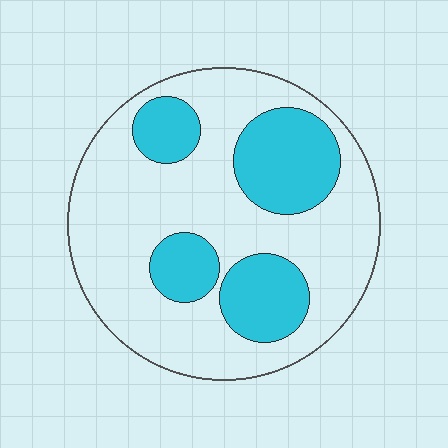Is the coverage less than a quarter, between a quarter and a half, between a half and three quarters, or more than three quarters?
Between a quarter and a half.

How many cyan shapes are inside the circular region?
4.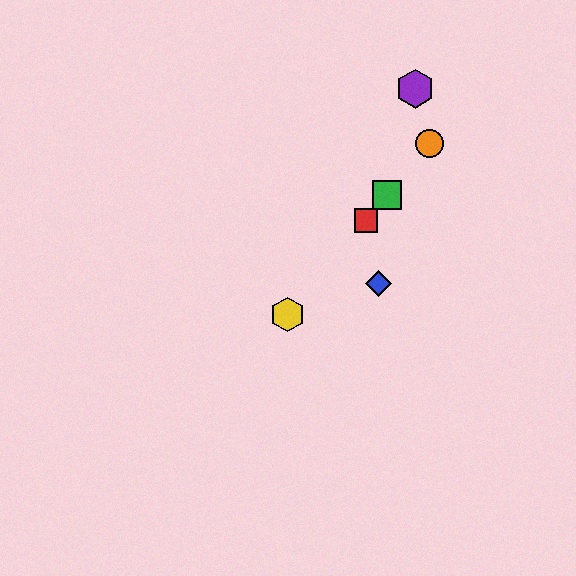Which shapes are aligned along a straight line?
The red square, the green square, the yellow hexagon, the orange circle are aligned along a straight line.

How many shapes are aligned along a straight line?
4 shapes (the red square, the green square, the yellow hexagon, the orange circle) are aligned along a straight line.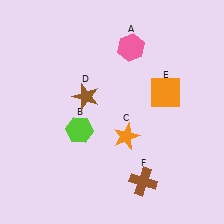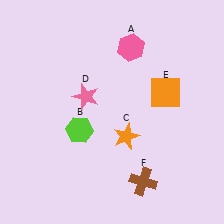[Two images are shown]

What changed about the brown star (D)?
In Image 1, D is brown. In Image 2, it changed to pink.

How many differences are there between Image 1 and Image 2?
There is 1 difference between the two images.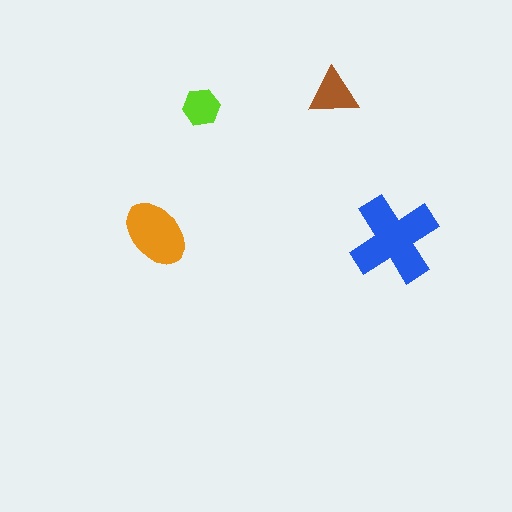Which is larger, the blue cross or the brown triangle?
The blue cross.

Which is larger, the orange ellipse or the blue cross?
The blue cross.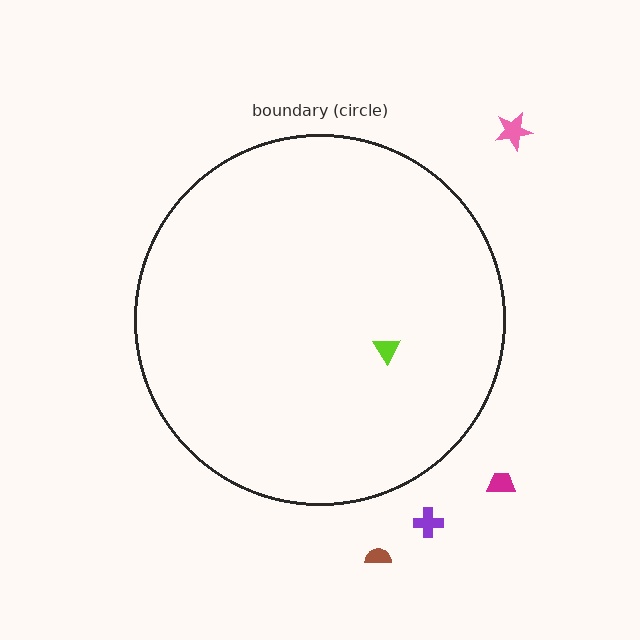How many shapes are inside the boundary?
1 inside, 4 outside.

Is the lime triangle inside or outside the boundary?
Inside.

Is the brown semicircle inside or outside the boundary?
Outside.